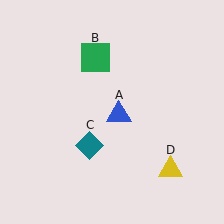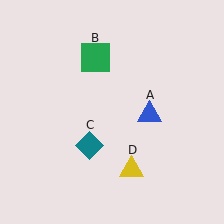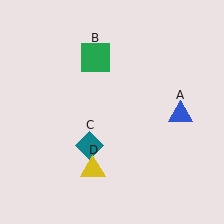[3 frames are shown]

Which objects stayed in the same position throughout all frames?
Green square (object B) and teal diamond (object C) remained stationary.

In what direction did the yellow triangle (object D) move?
The yellow triangle (object D) moved left.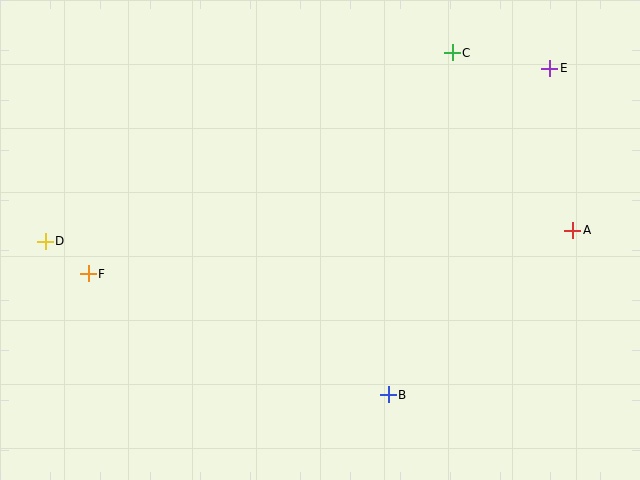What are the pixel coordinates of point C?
Point C is at (452, 53).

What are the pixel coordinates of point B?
Point B is at (388, 395).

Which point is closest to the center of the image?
Point B at (388, 395) is closest to the center.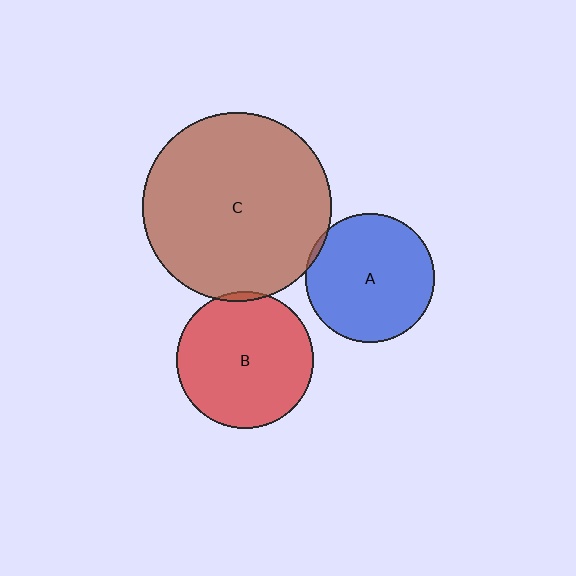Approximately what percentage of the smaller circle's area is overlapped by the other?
Approximately 5%.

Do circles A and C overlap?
Yes.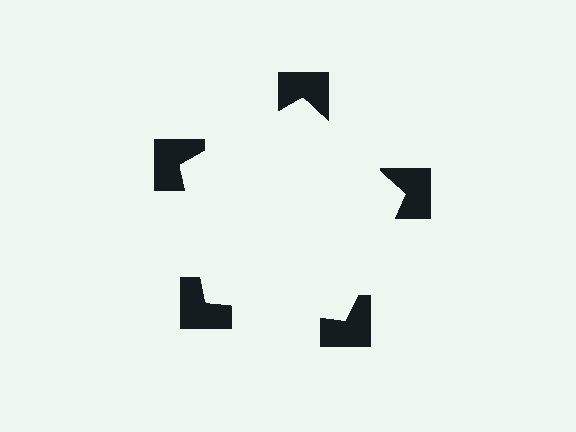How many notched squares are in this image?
There are 5 — one at each vertex of the illusory pentagon.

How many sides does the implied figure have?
5 sides.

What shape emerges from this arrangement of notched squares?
An illusory pentagon — its edges are inferred from the aligned wedge cuts in the notched squares, not physically drawn.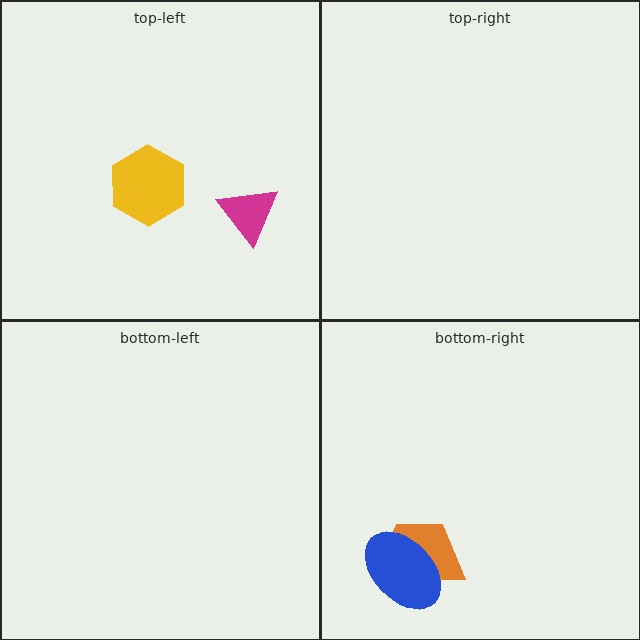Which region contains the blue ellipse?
The bottom-right region.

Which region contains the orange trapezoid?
The bottom-right region.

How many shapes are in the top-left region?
2.